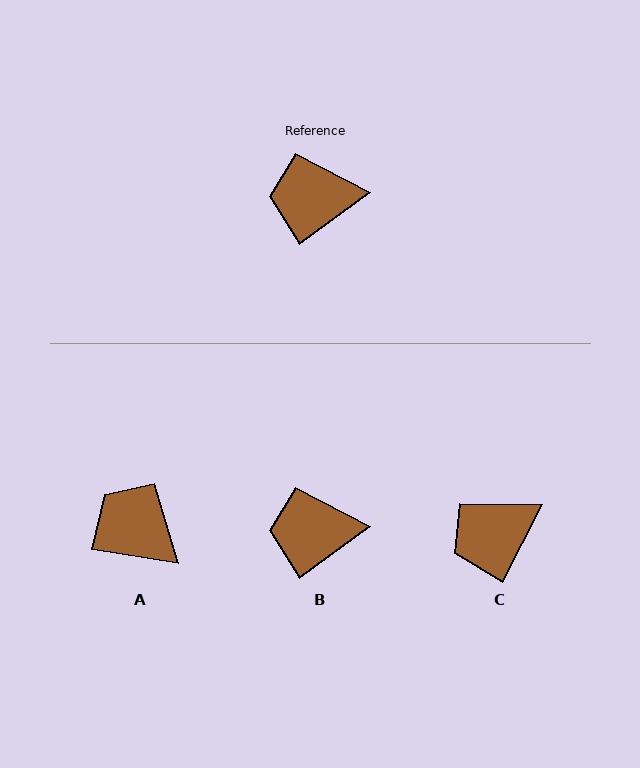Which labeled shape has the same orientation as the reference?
B.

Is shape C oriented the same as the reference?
No, it is off by about 26 degrees.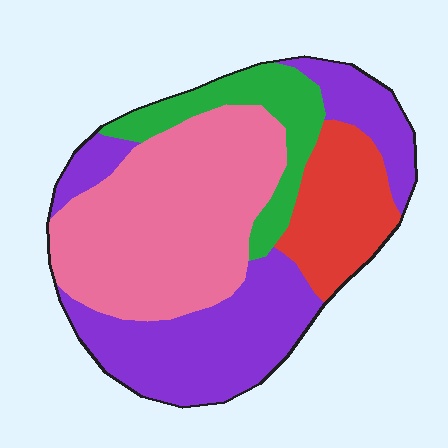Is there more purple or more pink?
Pink.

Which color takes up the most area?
Pink, at roughly 40%.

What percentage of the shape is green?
Green takes up less than a quarter of the shape.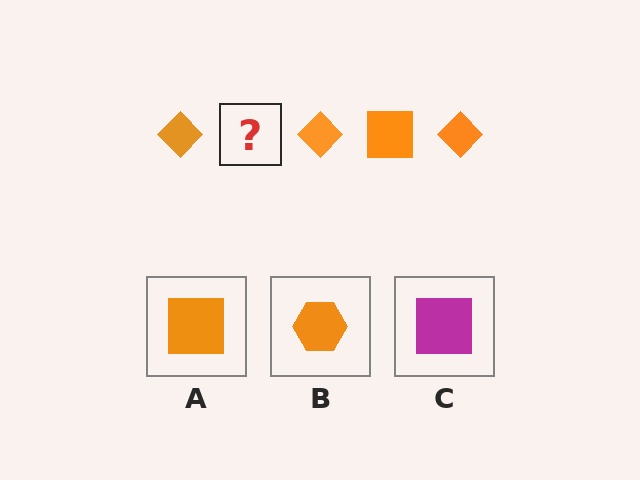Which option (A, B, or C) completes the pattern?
A.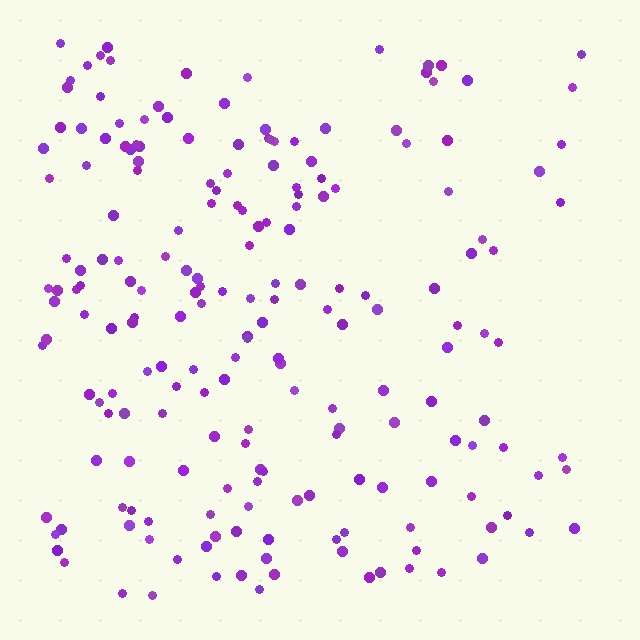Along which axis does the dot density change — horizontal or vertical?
Horizontal.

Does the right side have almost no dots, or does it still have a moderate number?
Still a moderate number, just noticeably fewer than the left.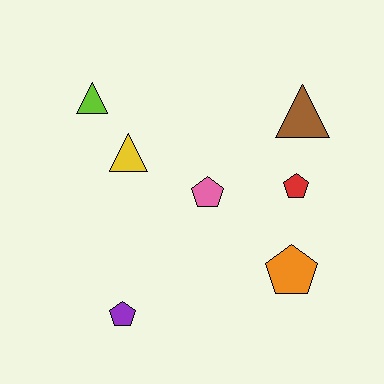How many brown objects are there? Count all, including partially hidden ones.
There is 1 brown object.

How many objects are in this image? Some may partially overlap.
There are 7 objects.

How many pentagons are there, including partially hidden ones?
There are 4 pentagons.